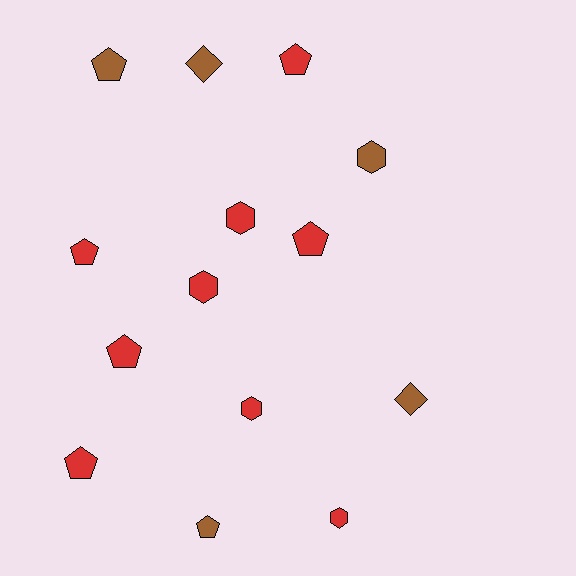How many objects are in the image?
There are 14 objects.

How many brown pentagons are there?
There are 2 brown pentagons.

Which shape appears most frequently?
Pentagon, with 7 objects.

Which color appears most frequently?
Red, with 9 objects.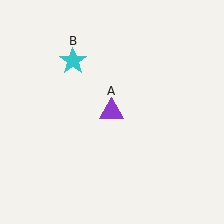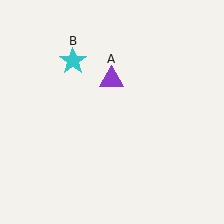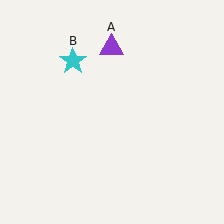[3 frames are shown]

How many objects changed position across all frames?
1 object changed position: purple triangle (object A).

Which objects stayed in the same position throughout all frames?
Cyan star (object B) remained stationary.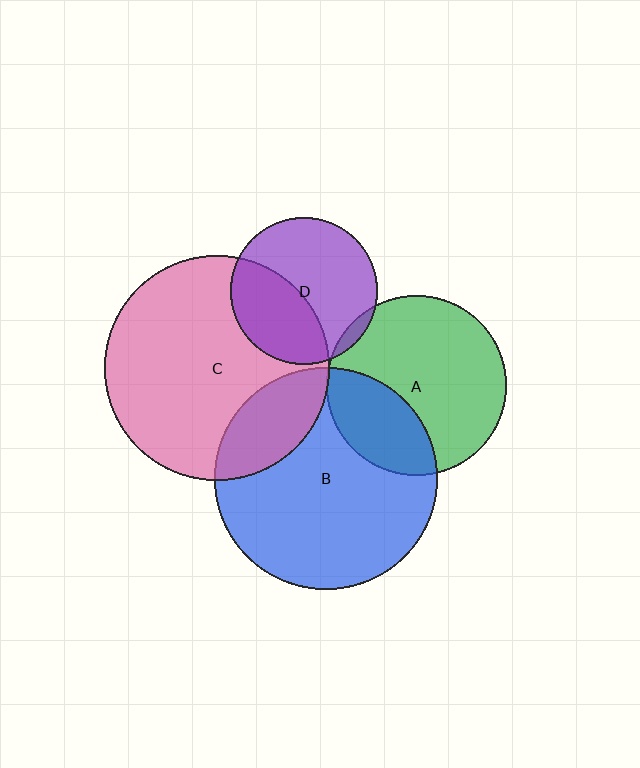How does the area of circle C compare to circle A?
Approximately 1.6 times.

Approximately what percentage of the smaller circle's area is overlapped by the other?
Approximately 20%.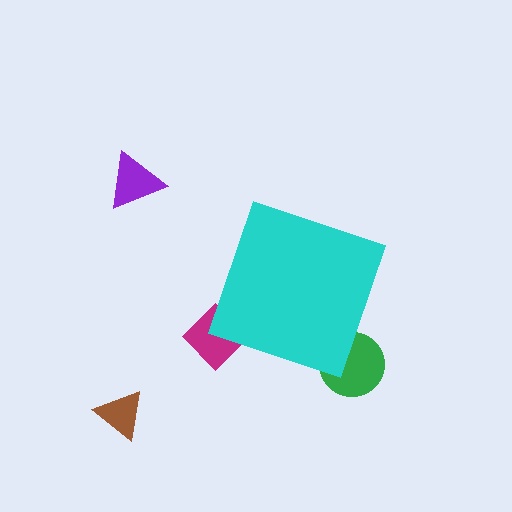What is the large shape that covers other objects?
A cyan diamond.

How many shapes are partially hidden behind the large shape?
2 shapes are partially hidden.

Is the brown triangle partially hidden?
No, the brown triangle is fully visible.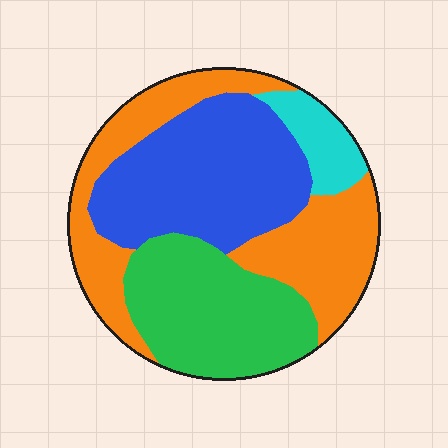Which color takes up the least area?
Cyan, at roughly 10%.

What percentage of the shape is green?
Green covers around 25% of the shape.